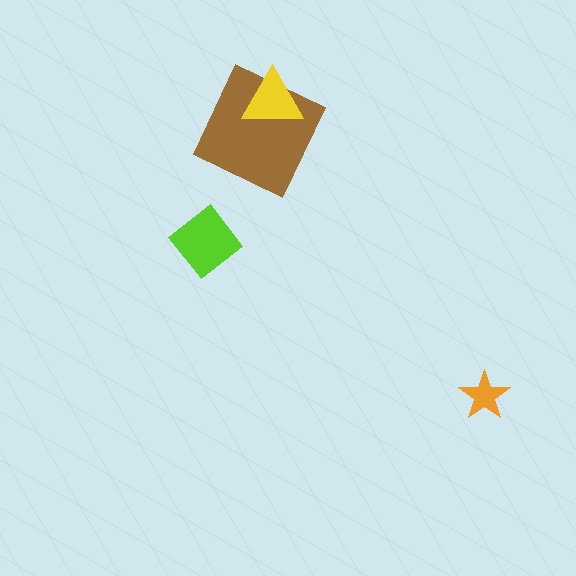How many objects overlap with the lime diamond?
0 objects overlap with the lime diamond.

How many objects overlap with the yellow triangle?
1 object overlaps with the yellow triangle.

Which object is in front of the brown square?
The yellow triangle is in front of the brown square.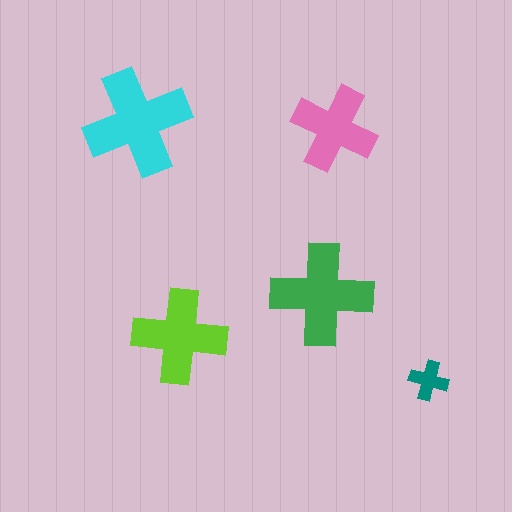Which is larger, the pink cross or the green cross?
The green one.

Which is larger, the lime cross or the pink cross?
The lime one.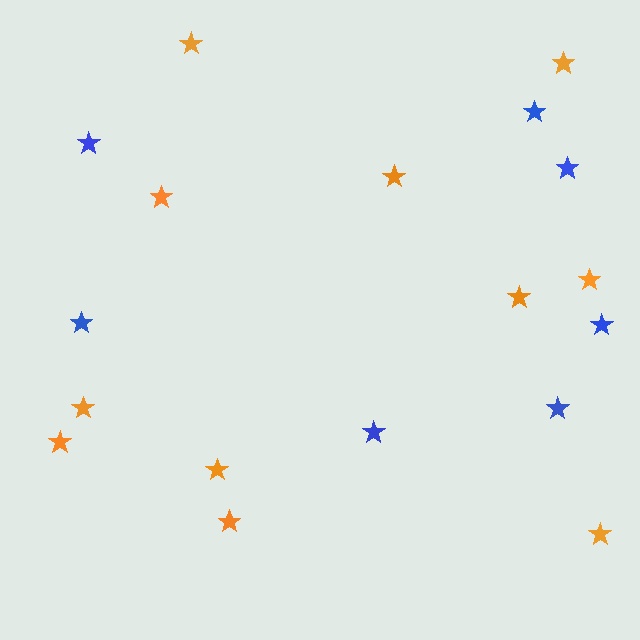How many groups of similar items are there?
There are 2 groups: one group of blue stars (7) and one group of orange stars (11).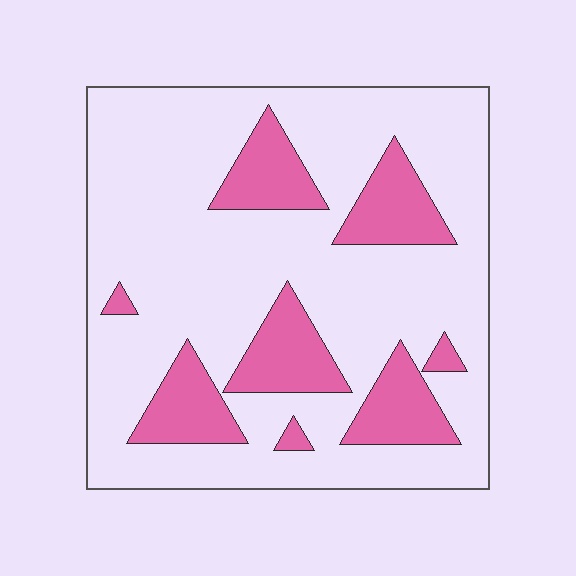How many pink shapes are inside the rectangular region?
8.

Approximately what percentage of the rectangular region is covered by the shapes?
Approximately 20%.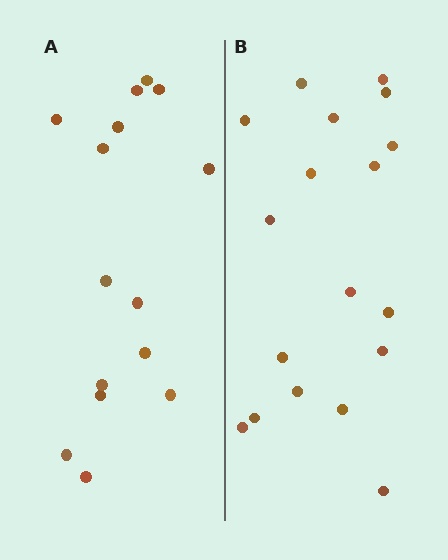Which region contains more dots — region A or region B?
Region B (the right region) has more dots.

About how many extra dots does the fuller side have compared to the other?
Region B has just a few more — roughly 2 or 3 more dots than region A.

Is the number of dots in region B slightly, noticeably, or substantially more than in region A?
Region B has only slightly more — the two regions are fairly close. The ratio is roughly 1.2 to 1.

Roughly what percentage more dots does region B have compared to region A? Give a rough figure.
About 20% more.